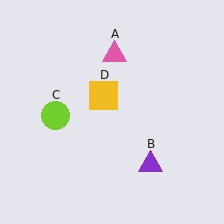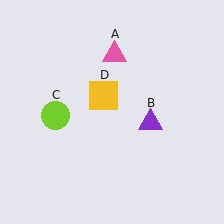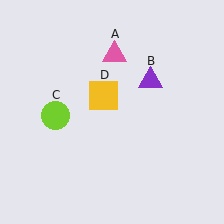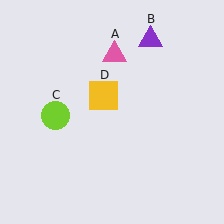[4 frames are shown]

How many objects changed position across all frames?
1 object changed position: purple triangle (object B).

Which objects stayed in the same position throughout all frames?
Pink triangle (object A) and lime circle (object C) and yellow square (object D) remained stationary.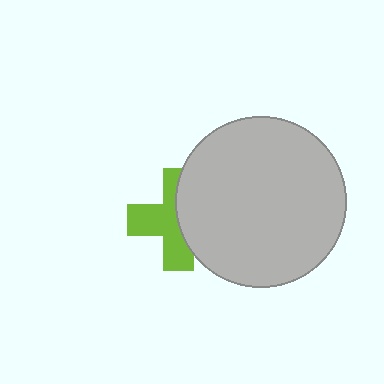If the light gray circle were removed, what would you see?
You would see the complete lime cross.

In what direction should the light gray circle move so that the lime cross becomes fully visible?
The light gray circle should move right. That is the shortest direction to clear the overlap and leave the lime cross fully visible.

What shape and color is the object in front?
The object in front is a light gray circle.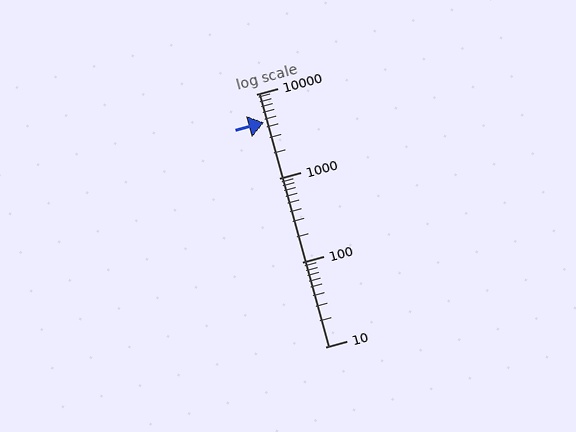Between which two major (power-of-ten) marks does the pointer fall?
The pointer is between 1000 and 10000.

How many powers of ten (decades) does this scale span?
The scale spans 3 decades, from 10 to 10000.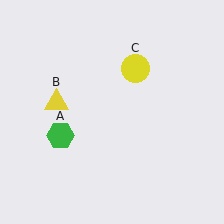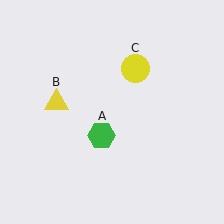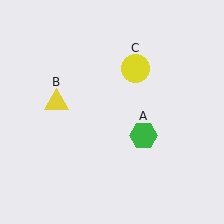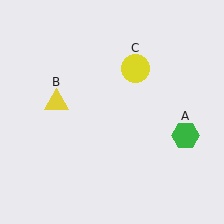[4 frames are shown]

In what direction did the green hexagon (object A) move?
The green hexagon (object A) moved right.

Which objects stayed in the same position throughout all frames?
Yellow triangle (object B) and yellow circle (object C) remained stationary.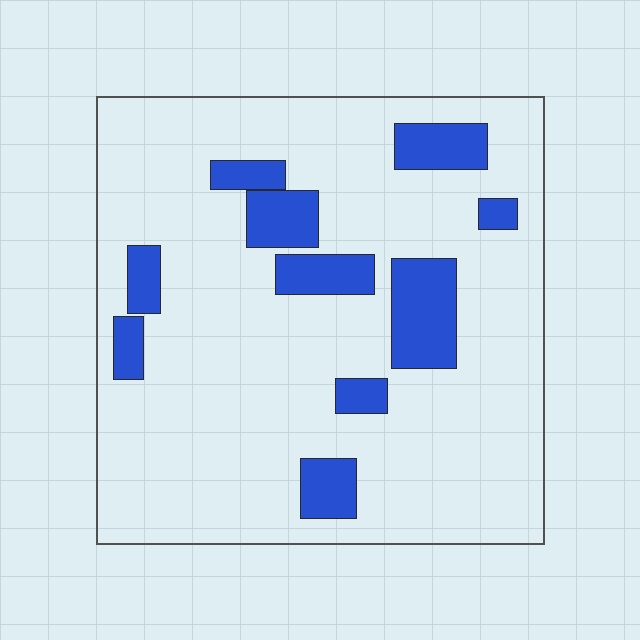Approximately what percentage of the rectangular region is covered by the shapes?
Approximately 15%.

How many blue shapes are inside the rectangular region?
10.